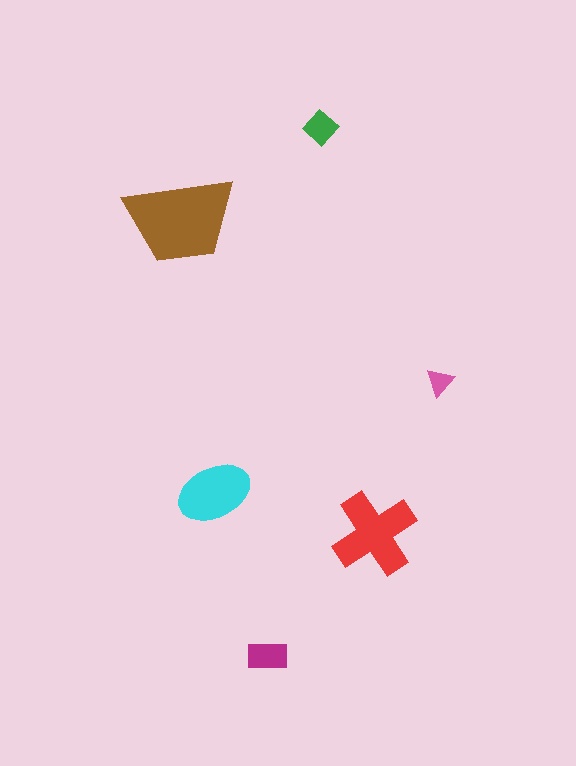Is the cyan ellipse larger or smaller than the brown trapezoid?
Smaller.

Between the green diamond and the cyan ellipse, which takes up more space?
The cyan ellipse.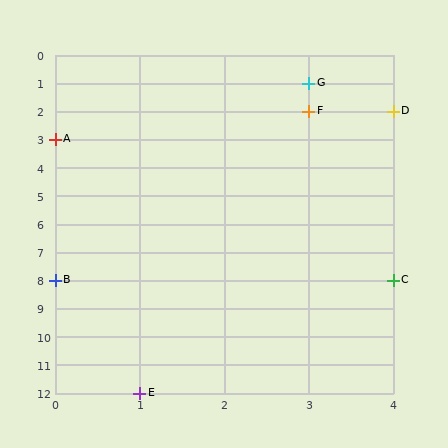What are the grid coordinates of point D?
Point D is at grid coordinates (4, 2).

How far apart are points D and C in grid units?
Points D and C are 6 rows apart.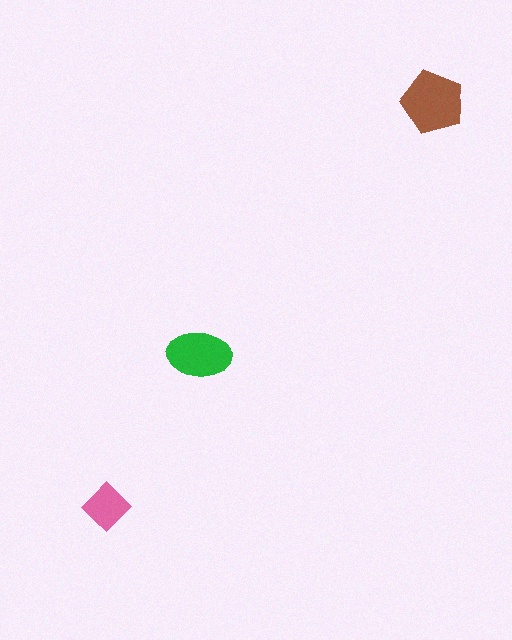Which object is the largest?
The brown pentagon.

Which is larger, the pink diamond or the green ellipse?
The green ellipse.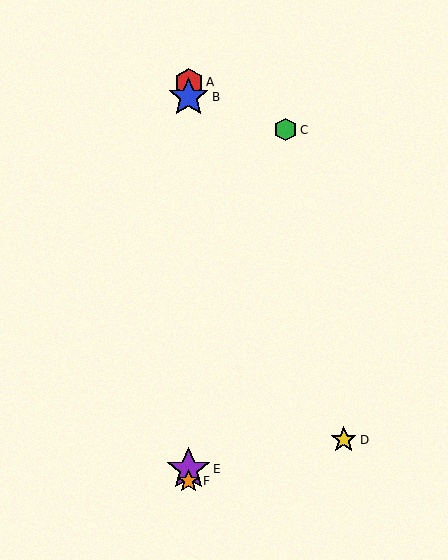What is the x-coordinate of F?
Object F is at x≈189.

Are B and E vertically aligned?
Yes, both are at x≈189.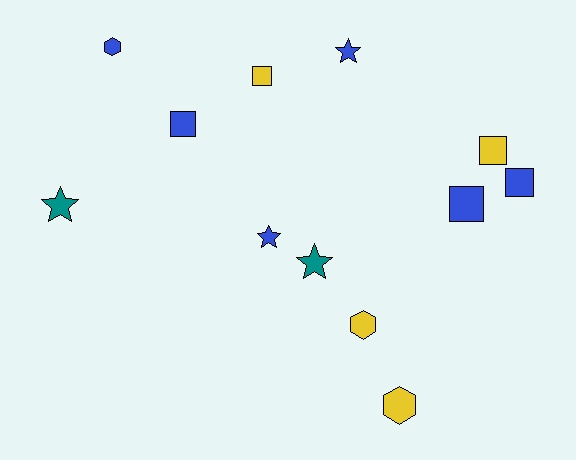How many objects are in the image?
There are 12 objects.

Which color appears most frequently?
Blue, with 6 objects.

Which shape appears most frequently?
Square, with 5 objects.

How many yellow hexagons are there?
There are 2 yellow hexagons.